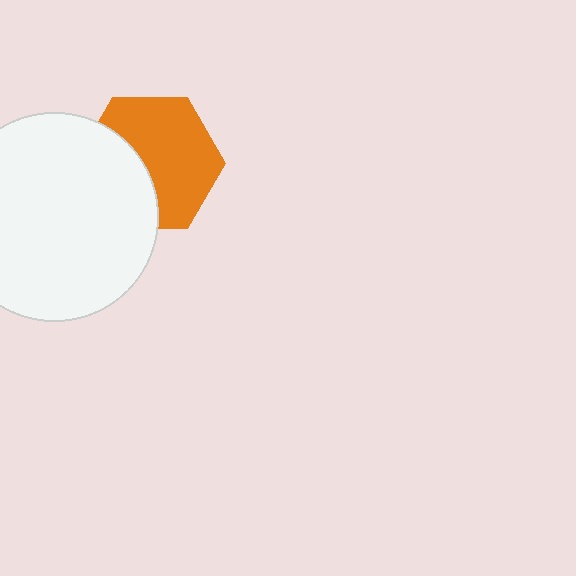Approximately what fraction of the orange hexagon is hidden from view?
Roughly 38% of the orange hexagon is hidden behind the white circle.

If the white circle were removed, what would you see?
You would see the complete orange hexagon.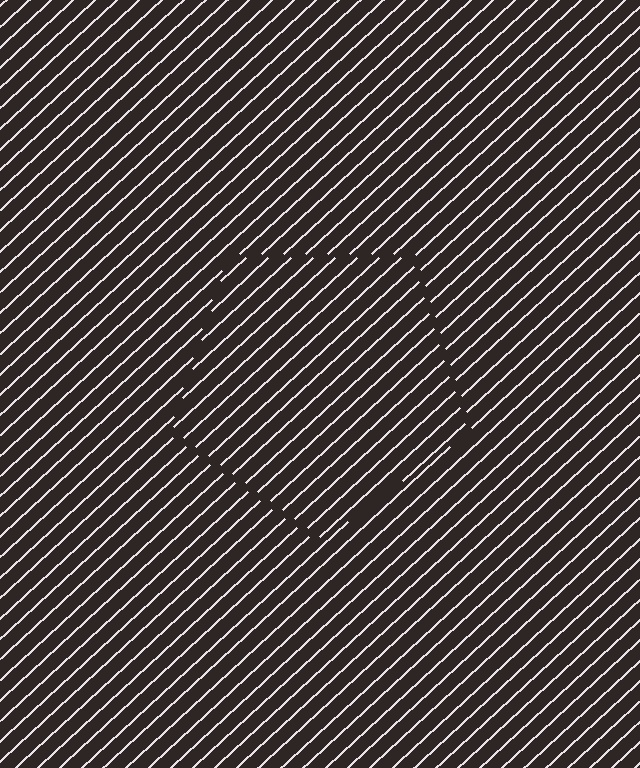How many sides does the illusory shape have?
5 sides — the line-ends trace a pentagon.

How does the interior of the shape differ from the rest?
The interior of the shape contains the same grating, shifted by half a period — the contour is defined by the phase discontinuity where line-ends from the inner and outer gratings abut.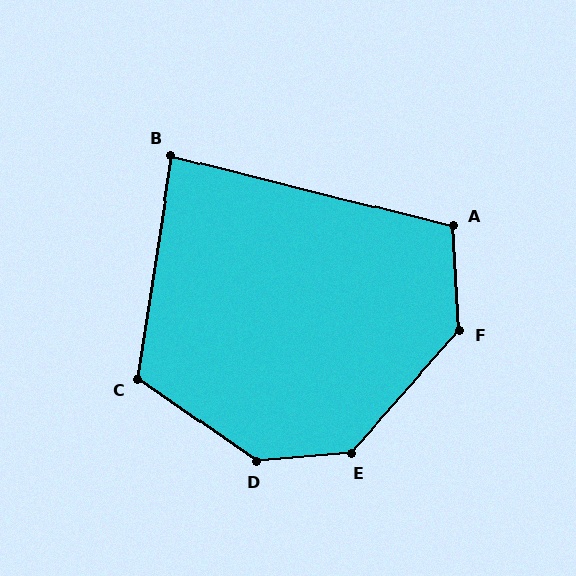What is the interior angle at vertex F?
Approximately 135 degrees (obtuse).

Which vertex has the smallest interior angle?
B, at approximately 85 degrees.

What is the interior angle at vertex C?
Approximately 116 degrees (obtuse).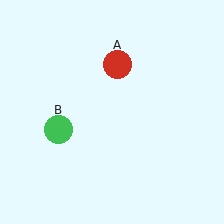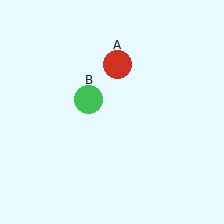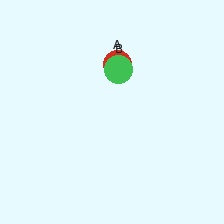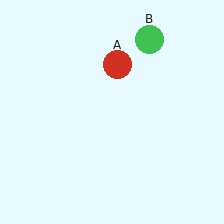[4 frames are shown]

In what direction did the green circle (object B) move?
The green circle (object B) moved up and to the right.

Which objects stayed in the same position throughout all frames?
Red circle (object A) remained stationary.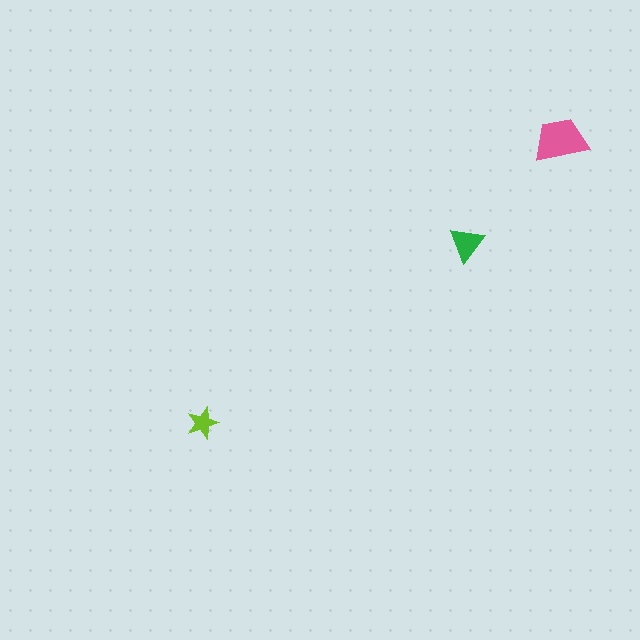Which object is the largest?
The pink trapezoid.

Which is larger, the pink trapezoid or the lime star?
The pink trapezoid.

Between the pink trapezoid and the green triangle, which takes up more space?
The pink trapezoid.